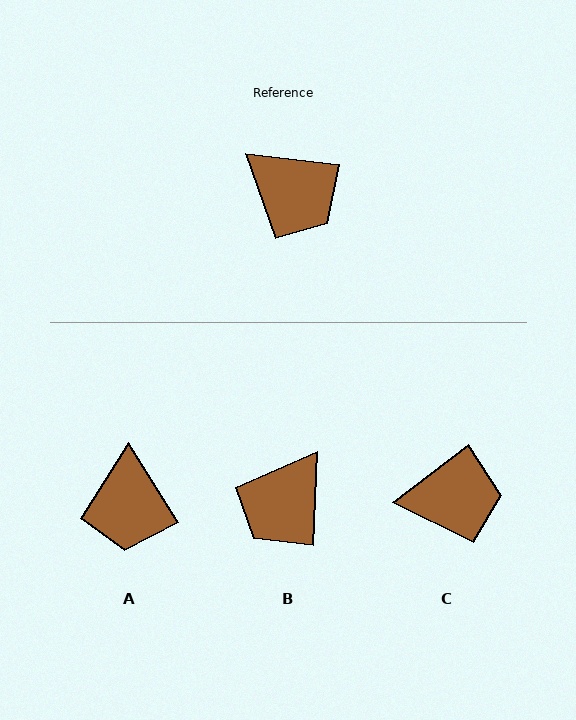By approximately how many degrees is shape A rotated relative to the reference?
Approximately 51 degrees clockwise.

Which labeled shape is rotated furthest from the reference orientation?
B, about 86 degrees away.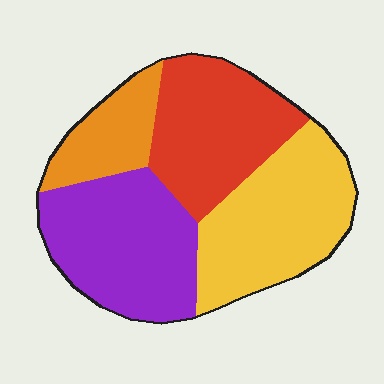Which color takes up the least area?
Orange, at roughly 15%.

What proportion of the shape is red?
Red takes up about one quarter (1/4) of the shape.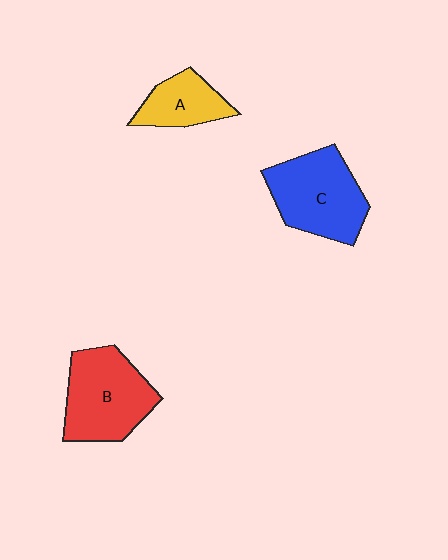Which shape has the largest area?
Shape C (blue).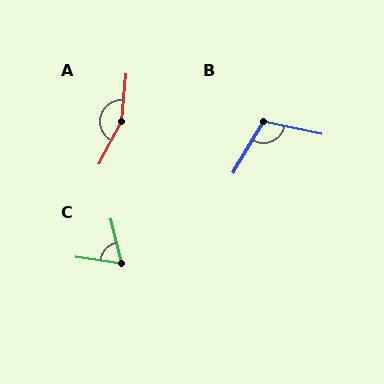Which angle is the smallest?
C, at approximately 69 degrees.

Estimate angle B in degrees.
Approximately 109 degrees.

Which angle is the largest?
A, at approximately 158 degrees.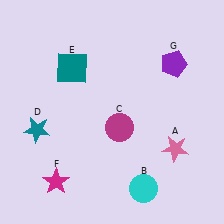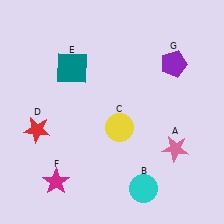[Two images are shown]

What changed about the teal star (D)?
In Image 1, D is teal. In Image 2, it changed to red.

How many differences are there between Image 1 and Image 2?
There are 2 differences between the two images.